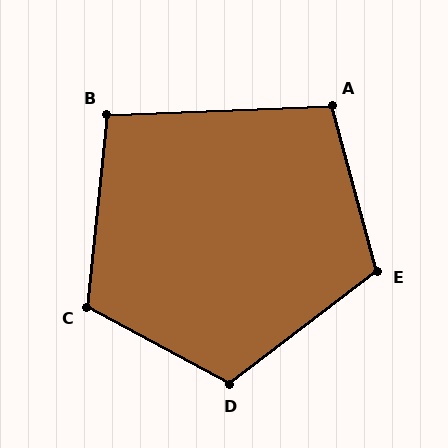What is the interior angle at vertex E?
Approximately 112 degrees (obtuse).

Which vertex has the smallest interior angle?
B, at approximately 98 degrees.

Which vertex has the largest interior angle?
D, at approximately 114 degrees.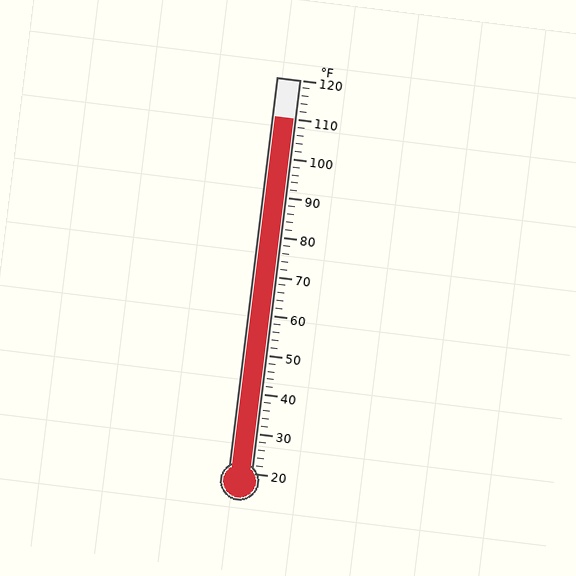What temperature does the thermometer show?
The thermometer shows approximately 110°F.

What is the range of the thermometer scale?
The thermometer scale ranges from 20°F to 120°F.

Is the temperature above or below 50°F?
The temperature is above 50°F.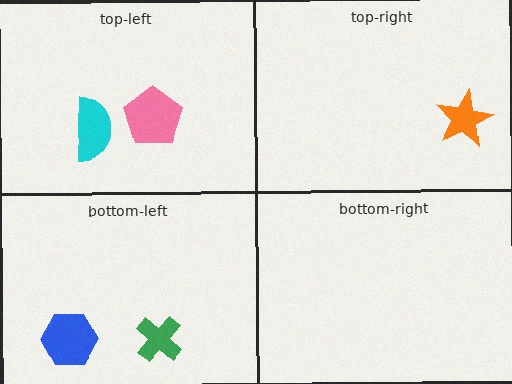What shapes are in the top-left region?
The cyan semicircle, the pink pentagon.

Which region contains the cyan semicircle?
The top-left region.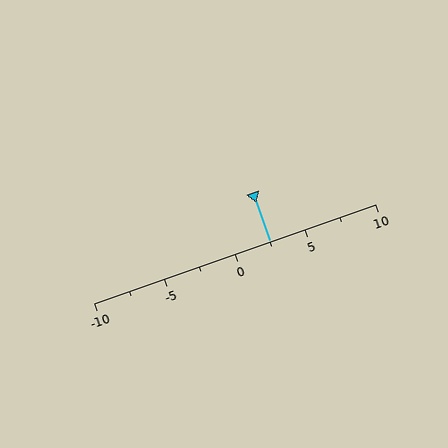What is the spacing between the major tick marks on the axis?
The major ticks are spaced 5 apart.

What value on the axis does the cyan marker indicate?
The marker indicates approximately 2.5.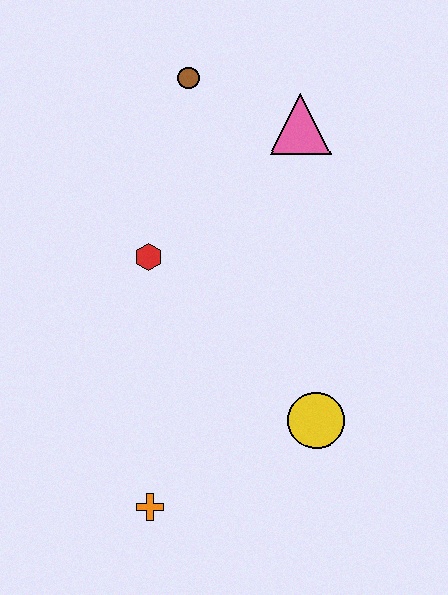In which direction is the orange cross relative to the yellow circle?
The orange cross is to the left of the yellow circle.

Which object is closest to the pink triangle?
The brown circle is closest to the pink triangle.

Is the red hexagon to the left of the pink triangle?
Yes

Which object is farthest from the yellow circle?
The brown circle is farthest from the yellow circle.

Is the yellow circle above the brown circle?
No